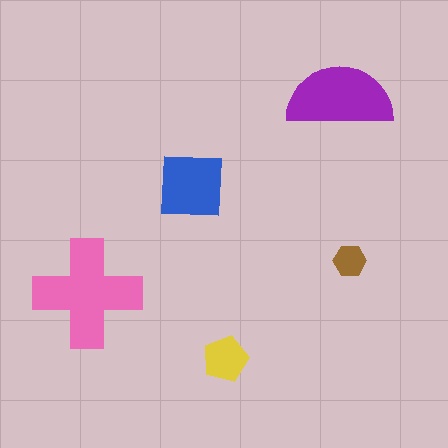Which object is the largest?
The pink cross.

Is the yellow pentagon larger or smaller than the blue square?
Smaller.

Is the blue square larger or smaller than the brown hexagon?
Larger.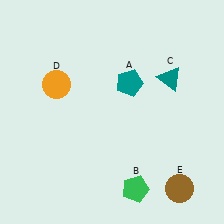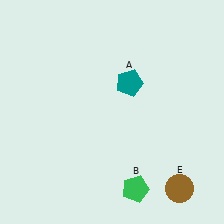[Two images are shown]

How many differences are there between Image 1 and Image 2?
There are 2 differences between the two images.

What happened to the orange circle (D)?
The orange circle (D) was removed in Image 2. It was in the top-left area of Image 1.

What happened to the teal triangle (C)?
The teal triangle (C) was removed in Image 2. It was in the top-right area of Image 1.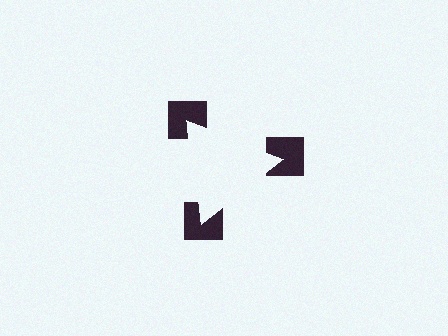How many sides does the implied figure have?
3 sides.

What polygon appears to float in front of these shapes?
An illusory triangle — its edges are inferred from the aligned wedge cuts in the notched squares, not physically drawn.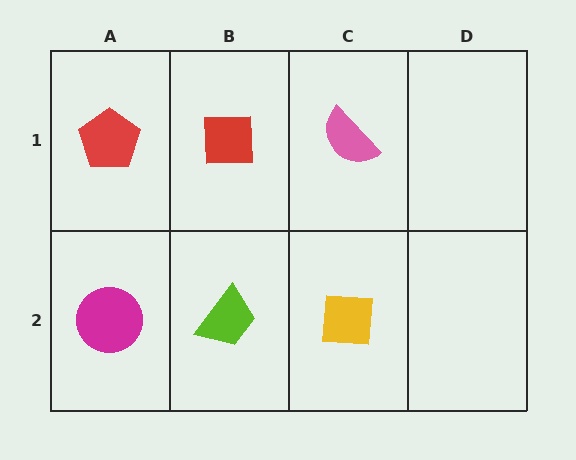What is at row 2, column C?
A yellow square.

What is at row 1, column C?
A pink semicircle.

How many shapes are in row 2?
3 shapes.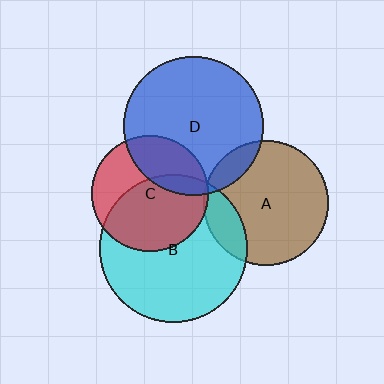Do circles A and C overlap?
Yes.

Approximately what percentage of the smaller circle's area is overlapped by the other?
Approximately 5%.